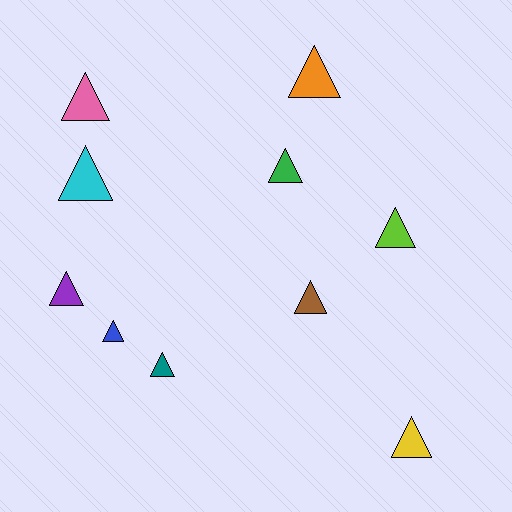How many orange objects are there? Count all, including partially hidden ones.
There is 1 orange object.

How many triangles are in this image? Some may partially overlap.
There are 10 triangles.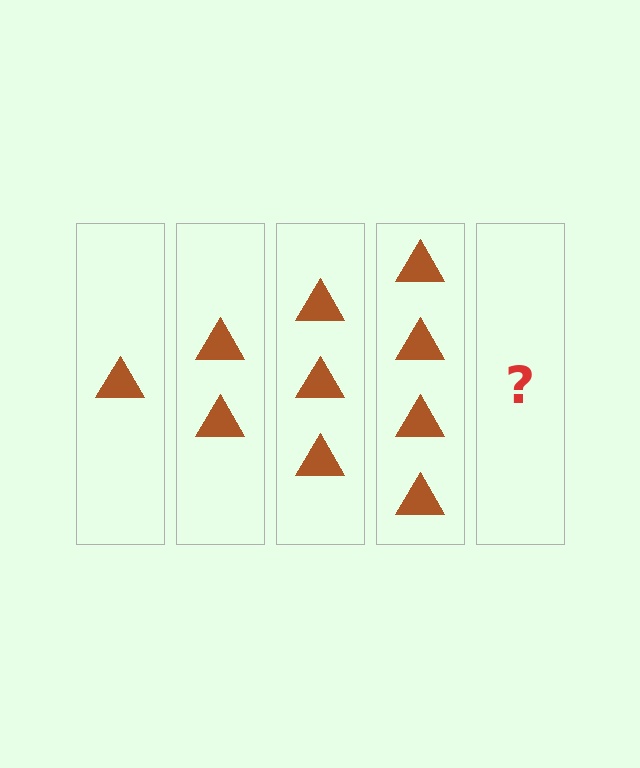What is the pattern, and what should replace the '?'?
The pattern is that each step adds one more triangle. The '?' should be 5 triangles.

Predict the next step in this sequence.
The next step is 5 triangles.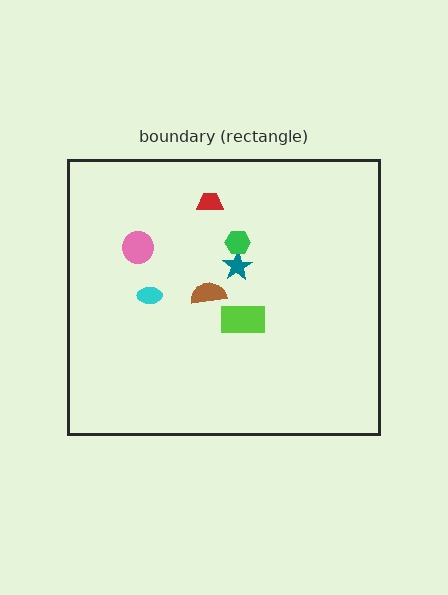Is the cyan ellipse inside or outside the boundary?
Inside.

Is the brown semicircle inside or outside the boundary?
Inside.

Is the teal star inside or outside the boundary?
Inside.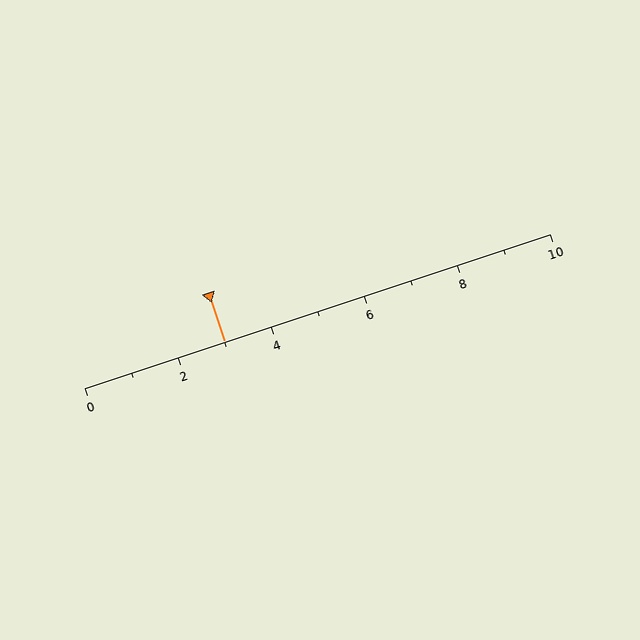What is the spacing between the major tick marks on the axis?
The major ticks are spaced 2 apart.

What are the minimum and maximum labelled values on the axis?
The axis runs from 0 to 10.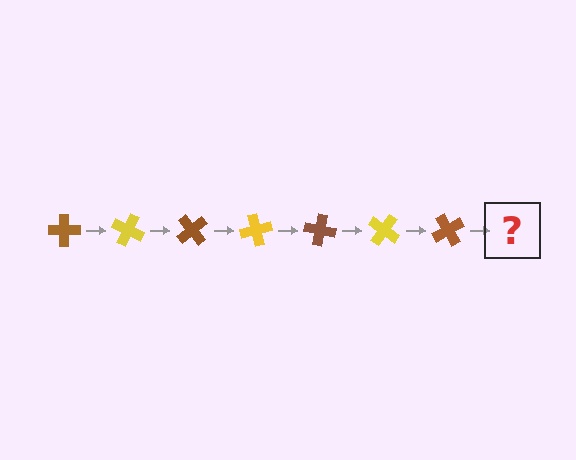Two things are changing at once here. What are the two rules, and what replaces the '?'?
The two rules are that it rotates 25 degrees each step and the color cycles through brown and yellow. The '?' should be a yellow cross, rotated 175 degrees from the start.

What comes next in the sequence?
The next element should be a yellow cross, rotated 175 degrees from the start.